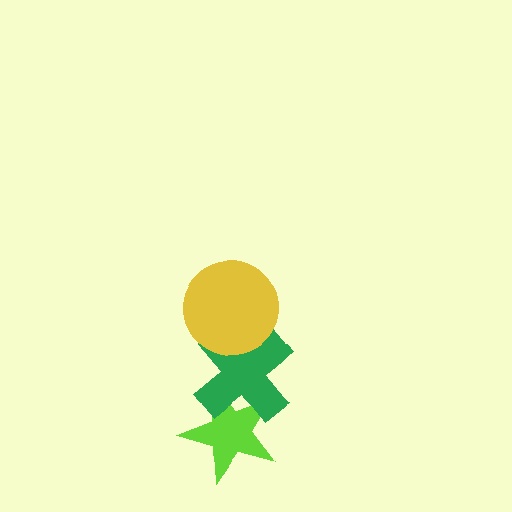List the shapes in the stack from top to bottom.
From top to bottom: the yellow circle, the green cross, the lime star.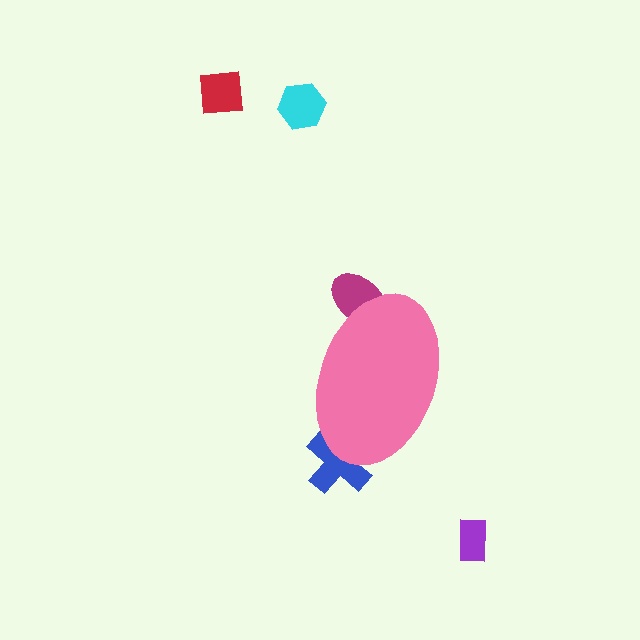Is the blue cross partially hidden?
Yes, the blue cross is partially hidden behind the pink ellipse.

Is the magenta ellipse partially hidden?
Yes, the magenta ellipse is partially hidden behind the pink ellipse.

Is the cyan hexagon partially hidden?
No, the cyan hexagon is fully visible.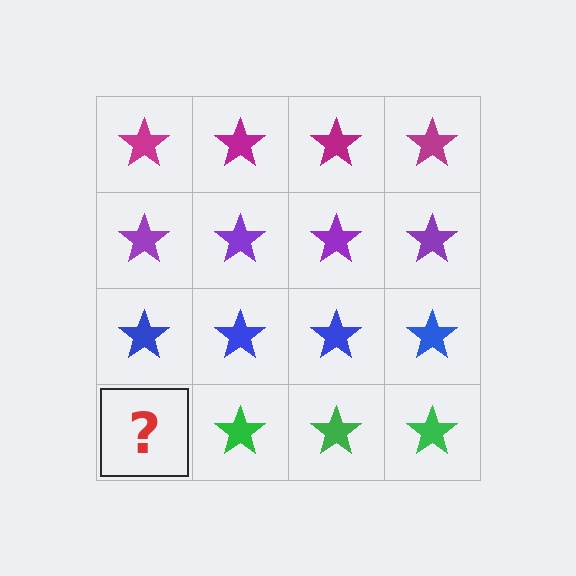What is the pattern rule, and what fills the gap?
The rule is that each row has a consistent color. The gap should be filled with a green star.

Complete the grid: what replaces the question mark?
The question mark should be replaced with a green star.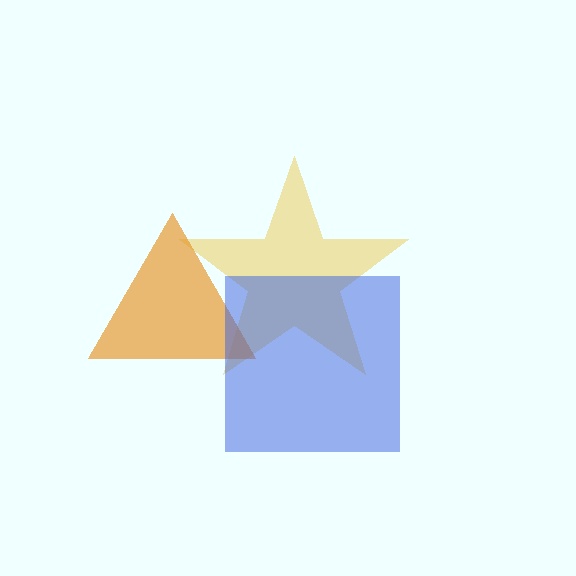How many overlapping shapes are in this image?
There are 3 overlapping shapes in the image.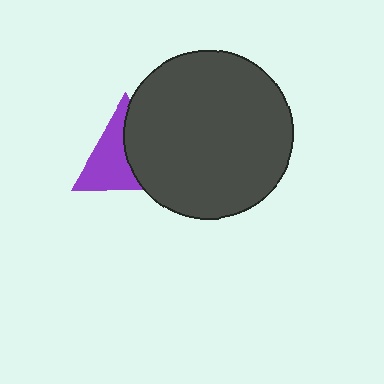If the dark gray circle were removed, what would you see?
You would see the complete purple triangle.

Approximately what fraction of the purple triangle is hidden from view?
Roughly 47% of the purple triangle is hidden behind the dark gray circle.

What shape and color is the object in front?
The object in front is a dark gray circle.